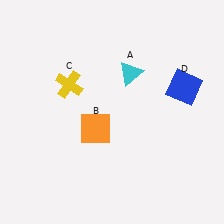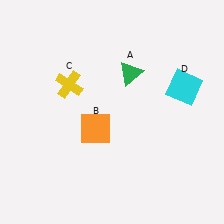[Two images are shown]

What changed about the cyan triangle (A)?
In Image 1, A is cyan. In Image 2, it changed to green.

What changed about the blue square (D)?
In Image 1, D is blue. In Image 2, it changed to cyan.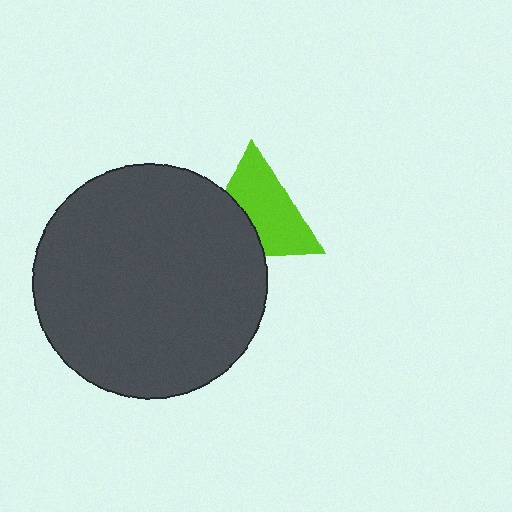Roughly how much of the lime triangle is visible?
About half of it is visible (roughly 64%).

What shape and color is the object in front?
The object in front is a dark gray circle.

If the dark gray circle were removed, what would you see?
You would see the complete lime triangle.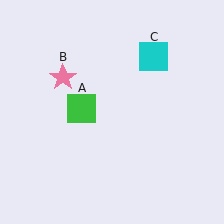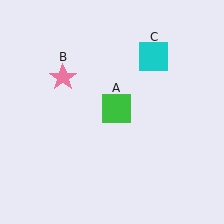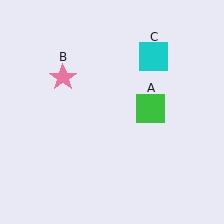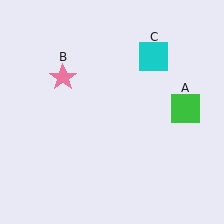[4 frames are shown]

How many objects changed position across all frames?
1 object changed position: green square (object A).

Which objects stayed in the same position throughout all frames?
Pink star (object B) and cyan square (object C) remained stationary.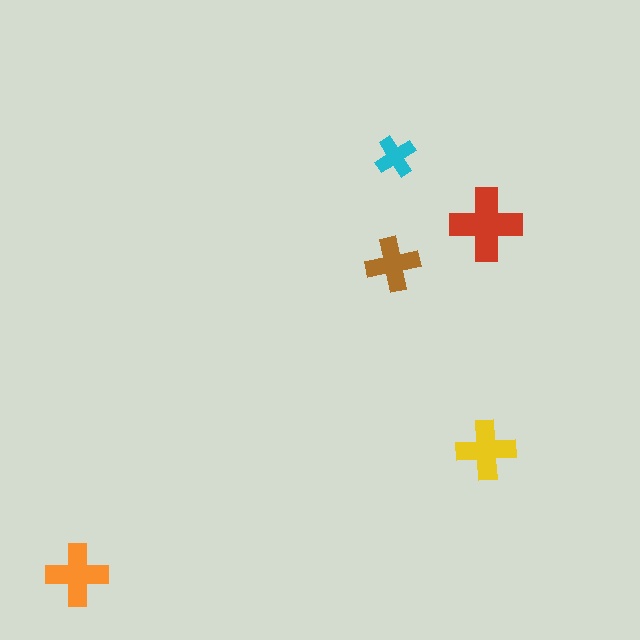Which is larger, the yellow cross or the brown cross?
The yellow one.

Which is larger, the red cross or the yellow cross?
The red one.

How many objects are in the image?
There are 5 objects in the image.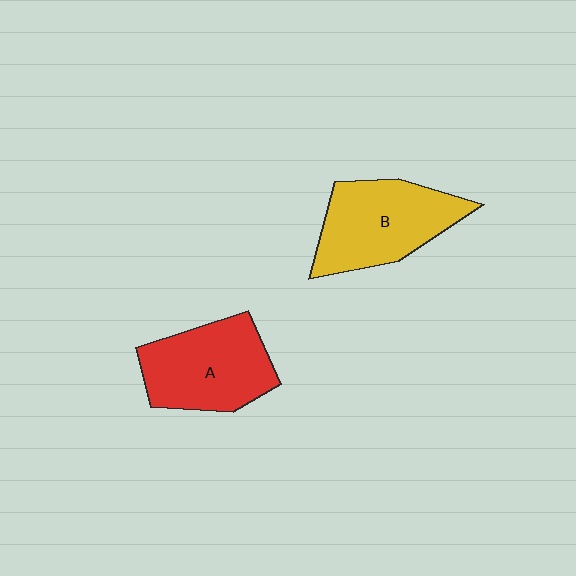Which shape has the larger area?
Shape B (yellow).